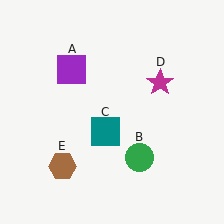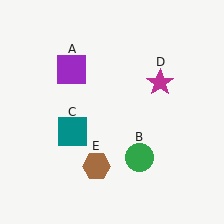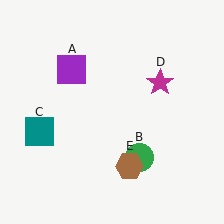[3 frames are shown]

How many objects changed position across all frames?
2 objects changed position: teal square (object C), brown hexagon (object E).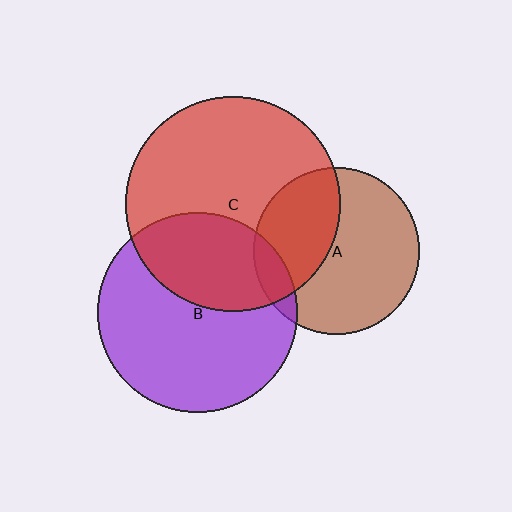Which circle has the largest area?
Circle C (red).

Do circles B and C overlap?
Yes.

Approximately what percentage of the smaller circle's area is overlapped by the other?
Approximately 35%.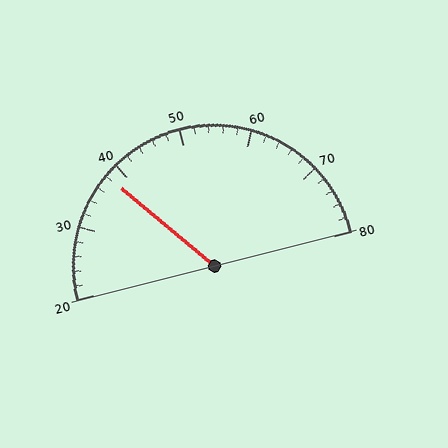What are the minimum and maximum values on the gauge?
The gauge ranges from 20 to 80.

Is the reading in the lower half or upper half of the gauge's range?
The reading is in the lower half of the range (20 to 80).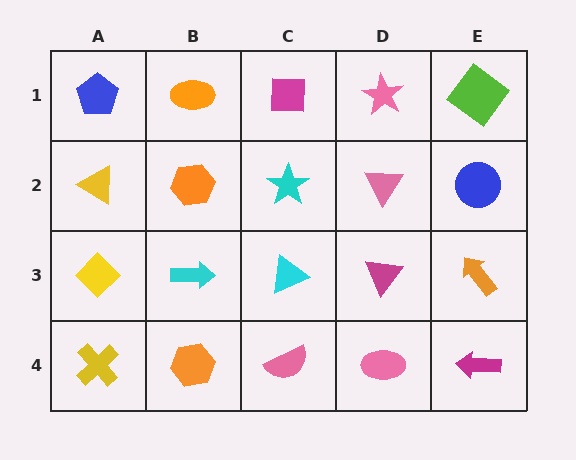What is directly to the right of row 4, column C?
A pink ellipse.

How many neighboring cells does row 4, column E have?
2.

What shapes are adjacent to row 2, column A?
A blue pentagon (row 1, column A), a yellow diamond (row 3, column A), an orange hexagon (row 2, column B).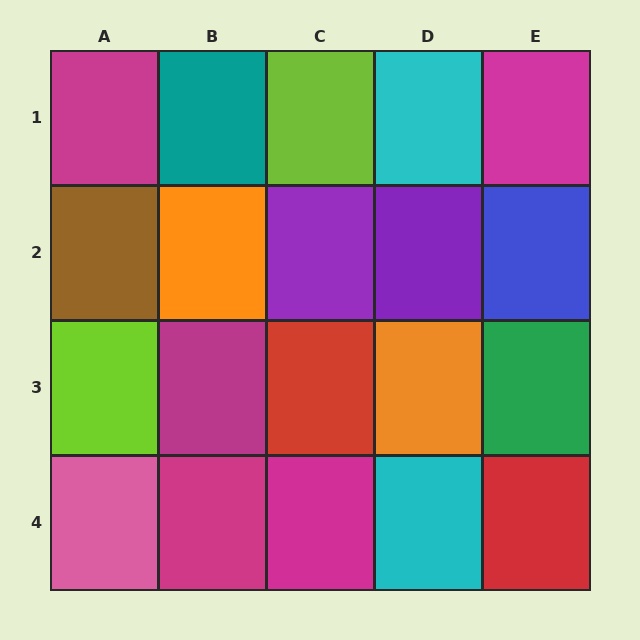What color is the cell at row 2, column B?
Orange.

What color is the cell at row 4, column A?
Pink.